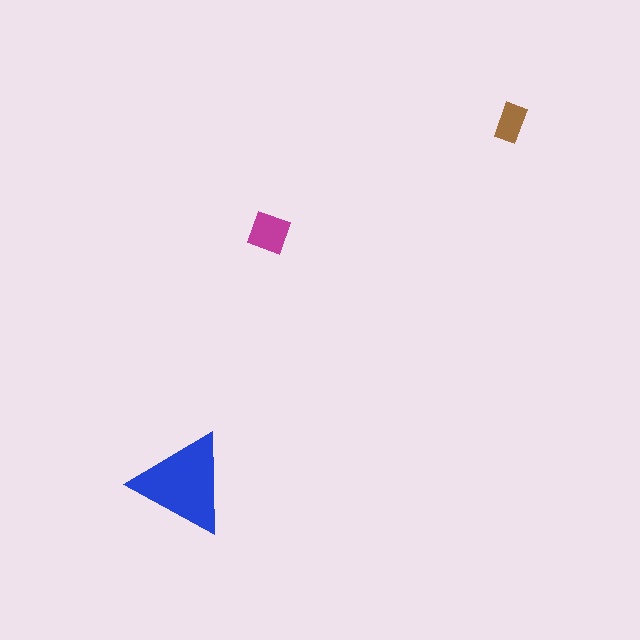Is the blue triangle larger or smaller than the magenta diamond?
Larger.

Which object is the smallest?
The brown rectangle.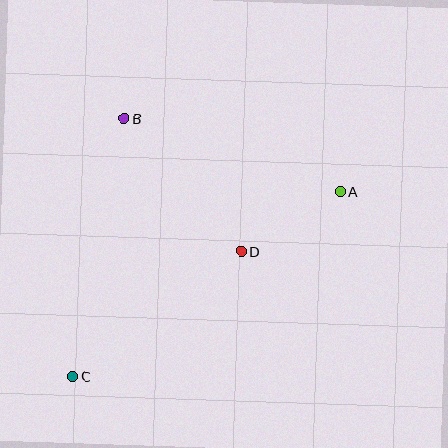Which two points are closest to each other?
Points A and D are closest to each other.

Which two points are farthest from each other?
Points A and C are farthest from each other.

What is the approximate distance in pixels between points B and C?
The distance between B and C is approximately 263 pixels.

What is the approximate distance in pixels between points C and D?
The distance between C and D is approximately 210 pixels.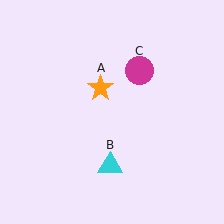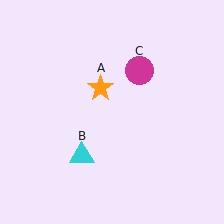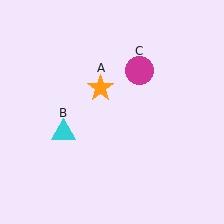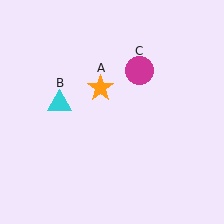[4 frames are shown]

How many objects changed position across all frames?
1 object changed position: cyan triangle (object B).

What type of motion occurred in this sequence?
The cyan triangle (object B) rotated clockwise around the center of the scene.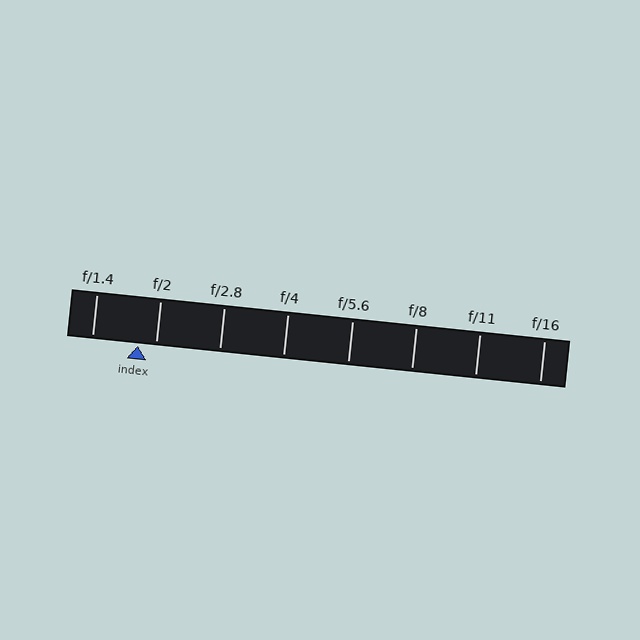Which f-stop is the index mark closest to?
The index mark is closest to f/2.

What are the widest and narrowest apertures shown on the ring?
The widest aperture shown is f/1.4 and the narrowest is f/16.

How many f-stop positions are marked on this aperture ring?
There are 8 f-stop positions marked.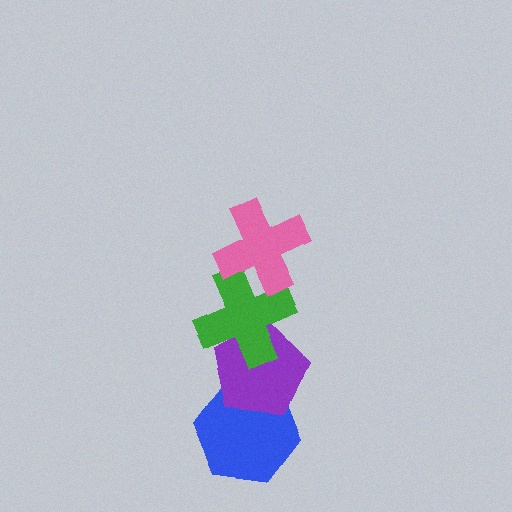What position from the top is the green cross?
The green cross is 2nd from the top.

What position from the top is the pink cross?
The pink cross is 1st from the top.